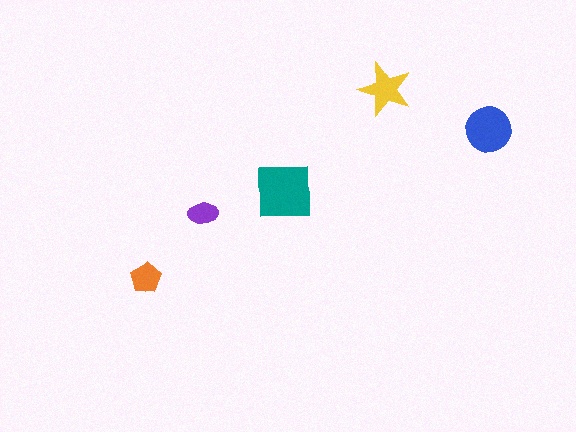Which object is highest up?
The yellow star is topmost.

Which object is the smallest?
The purple ellipse.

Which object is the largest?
The teal square.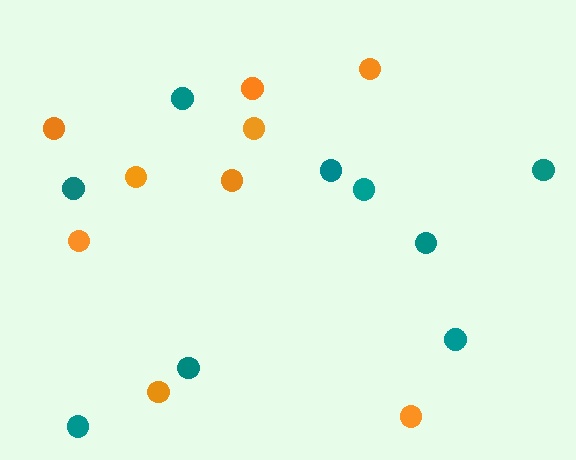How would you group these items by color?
There are 2 groups: one group of orange circles (9) and one group of teal circles (9).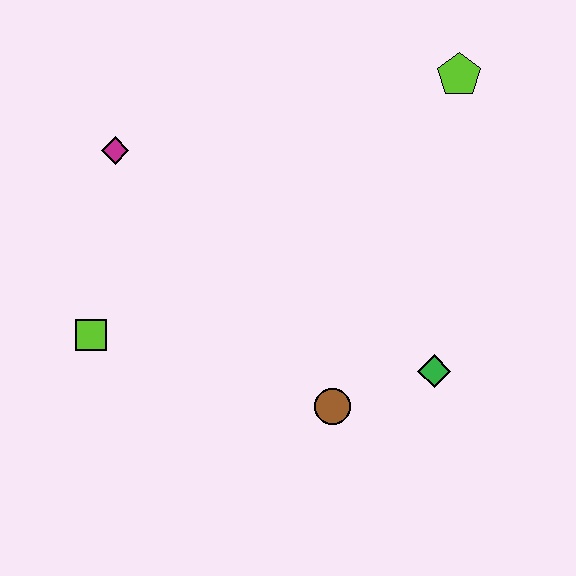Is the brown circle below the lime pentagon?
Yes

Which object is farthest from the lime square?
The lime pentagon is farthest from the lime square.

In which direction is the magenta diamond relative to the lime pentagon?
The magenta diamond is to the left of the lime pentagon.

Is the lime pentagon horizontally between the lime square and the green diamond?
No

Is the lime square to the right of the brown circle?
No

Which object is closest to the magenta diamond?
The lime square is closest to the magenta diamond.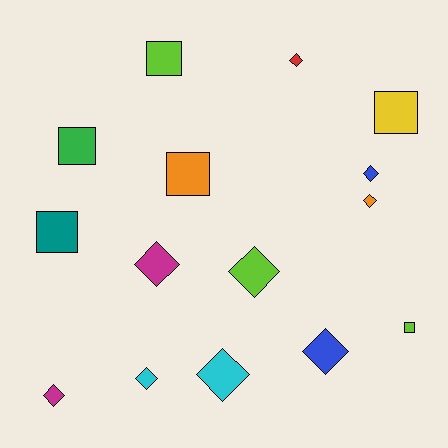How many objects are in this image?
There are 15 objects.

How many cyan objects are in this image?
There are 2 cyan objects.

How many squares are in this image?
There are 6 squares.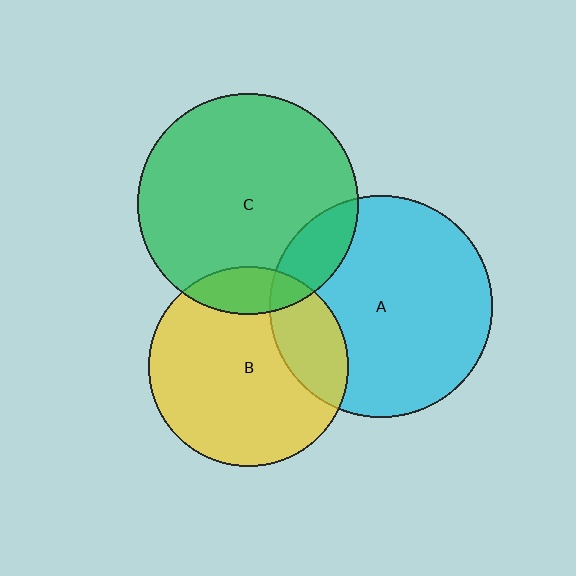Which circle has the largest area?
Circle A (cyan).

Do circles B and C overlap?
Yes.